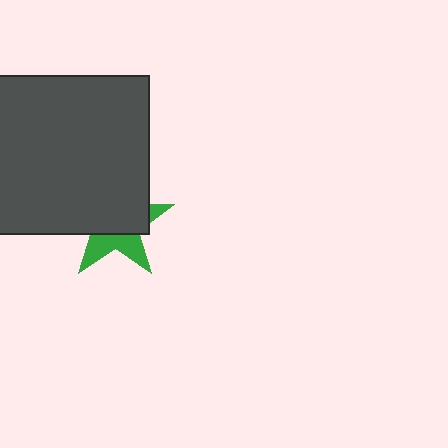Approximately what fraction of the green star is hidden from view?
Roughly 63% of the green star is hidden behind the dark gray square.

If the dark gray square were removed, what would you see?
You would see the complete green star.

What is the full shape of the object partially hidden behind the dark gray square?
The partially hidden object is a green star.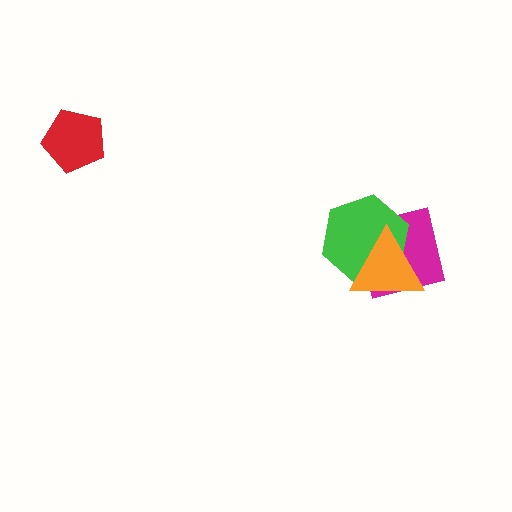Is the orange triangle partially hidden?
No, no other shape covers it.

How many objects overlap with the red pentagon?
0 objects overlap with the red pentagon.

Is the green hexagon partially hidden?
Yes, it is partially covered by another shape.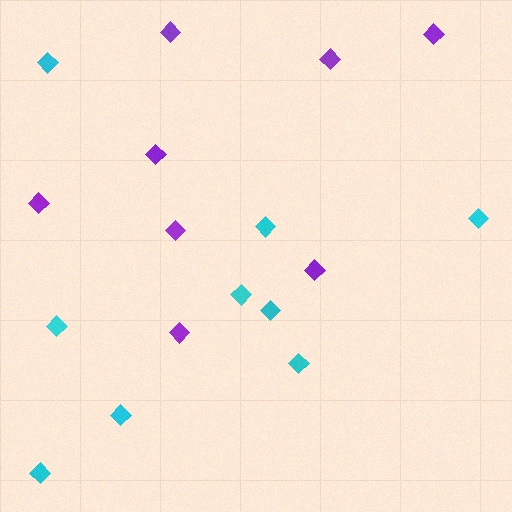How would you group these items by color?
There are 2 groups: one group of cyan diamonds (9) and one group of purple diamonds (8).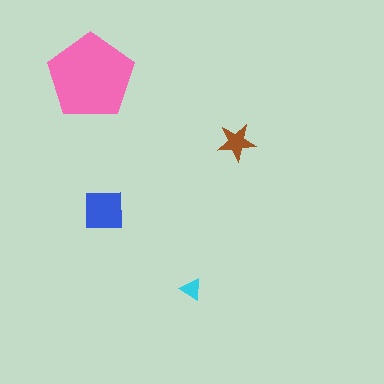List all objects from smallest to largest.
The cyan triangle, the brown star, the blue square, the pink pentagon.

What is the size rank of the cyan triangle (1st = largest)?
4th.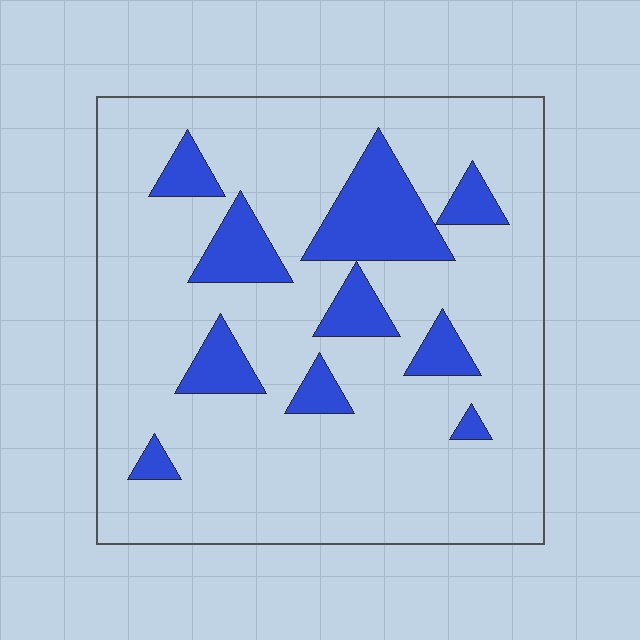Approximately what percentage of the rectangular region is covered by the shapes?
Approximately 15%.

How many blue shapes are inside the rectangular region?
10.